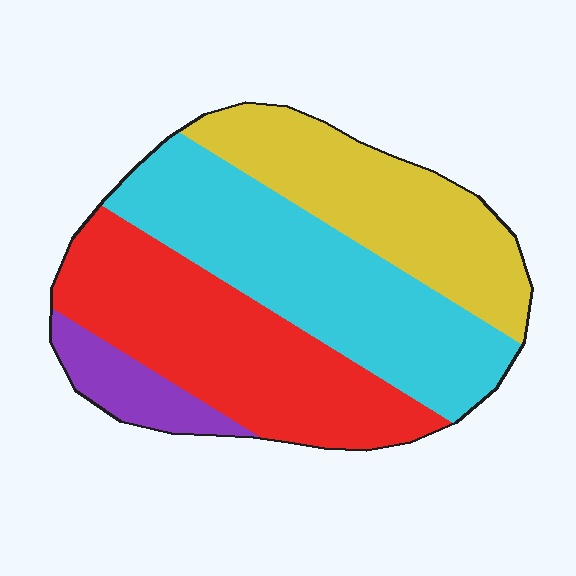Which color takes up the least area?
Purple, at roughly 10%.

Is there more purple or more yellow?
Yellow.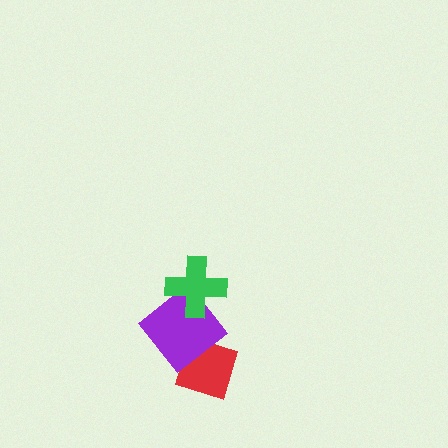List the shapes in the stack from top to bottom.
From top to bottom: the green cross, the purple diamond, the red diamond.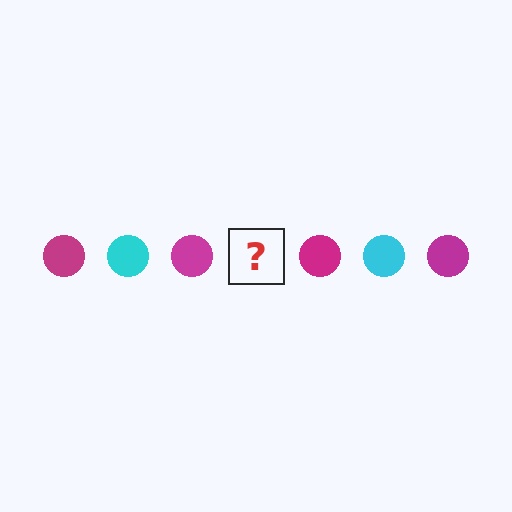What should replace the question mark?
The question mark should be replaced with a cyan circle.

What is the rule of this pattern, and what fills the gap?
The rule is that the pattern cycles through magenta, cyan circles. The gap should be filled with a cyan circle.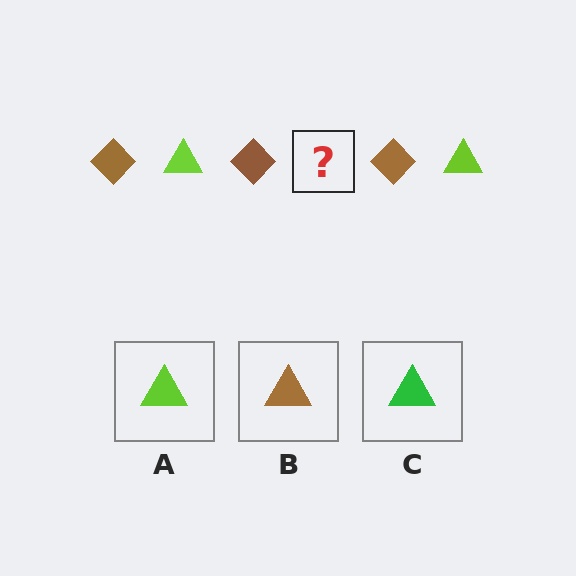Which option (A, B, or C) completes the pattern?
A.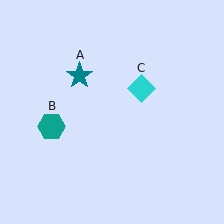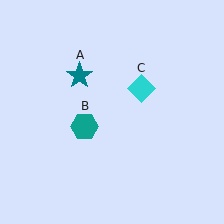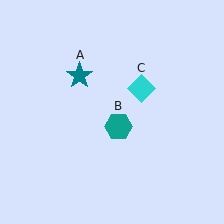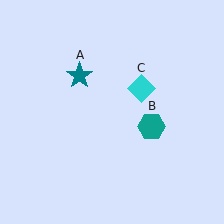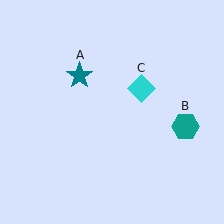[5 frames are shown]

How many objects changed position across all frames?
1 object changed position: teal hexagon (object B).